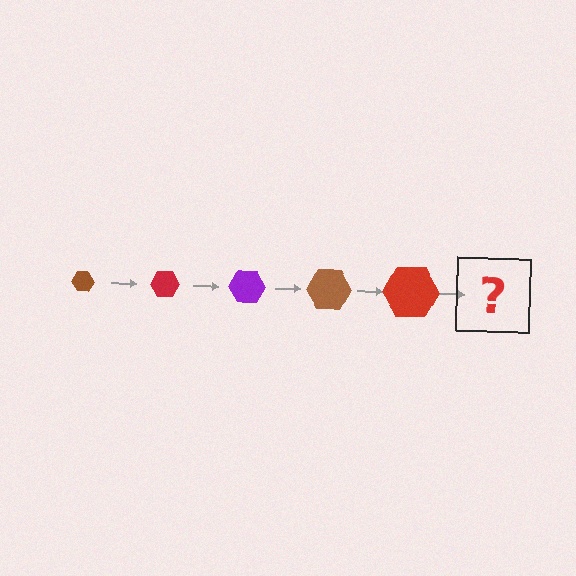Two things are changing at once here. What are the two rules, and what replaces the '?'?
The two rules are that the hexagon grows larger each step and the color cycles through brown, red, and purple. The '?' should be a purple hexagon, larger than the previous one.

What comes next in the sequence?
The next element should be a purple hexagon, larger than the previous one.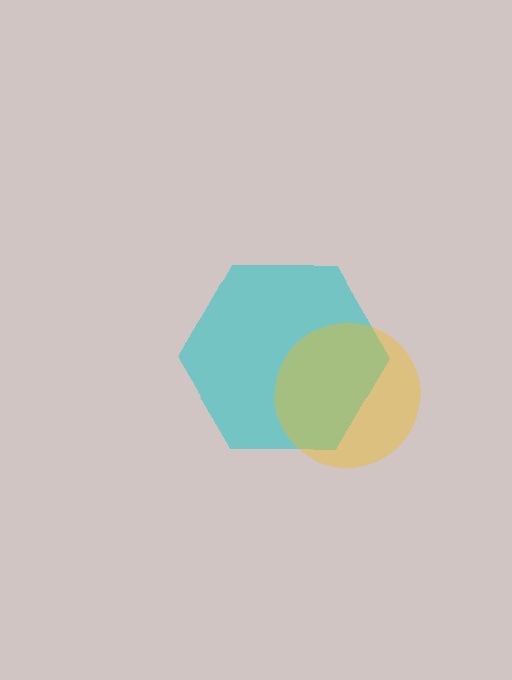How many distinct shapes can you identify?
There are 2 distinct shapes: a cyan hexagon, a yellow circle.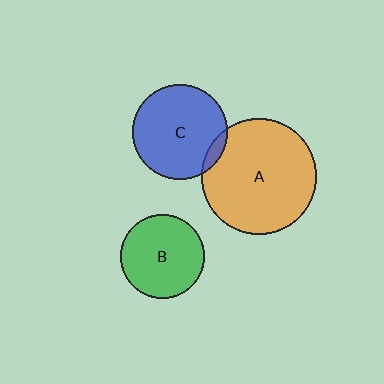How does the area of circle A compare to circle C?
Approximately 1.5 times.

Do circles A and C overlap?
Yes.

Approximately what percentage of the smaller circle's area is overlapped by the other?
Approximately 5%.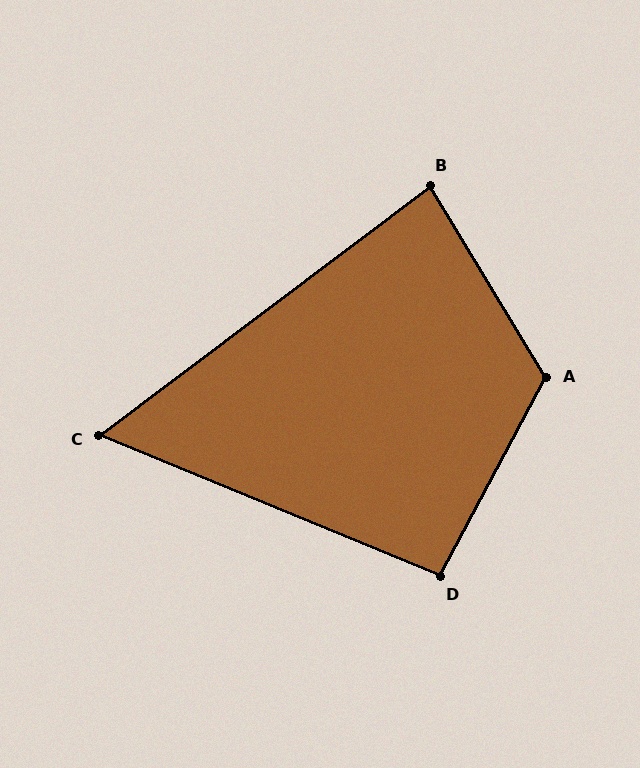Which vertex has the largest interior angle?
A, at approximately 121 degrees.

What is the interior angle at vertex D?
Approximately 96 degrees (obtuse).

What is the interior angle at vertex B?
Approximately 84 degrees (acute).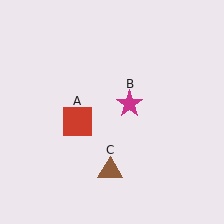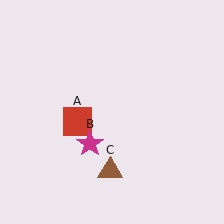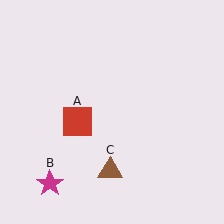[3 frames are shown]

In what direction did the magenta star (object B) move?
The magenta star (object B) moved down and to the left.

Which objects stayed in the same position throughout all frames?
Red square (object A) and brown triangle (object C) remained stationary.